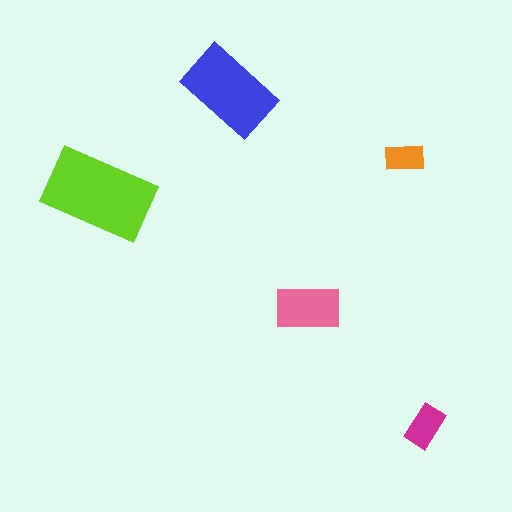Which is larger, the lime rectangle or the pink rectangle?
The lime one.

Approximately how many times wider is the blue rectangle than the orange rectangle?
About 2.5 times wider.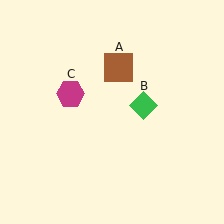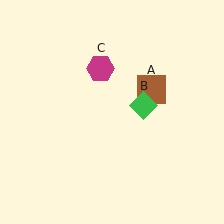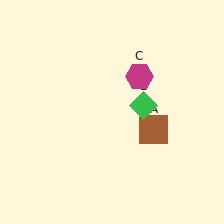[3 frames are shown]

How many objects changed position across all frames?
2 objects changed position: brown square (object A), magenta hexagon (object C).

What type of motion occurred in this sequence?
The brown square (object A), magenta hexagon (object C) rotated clockwise around the center of the scene.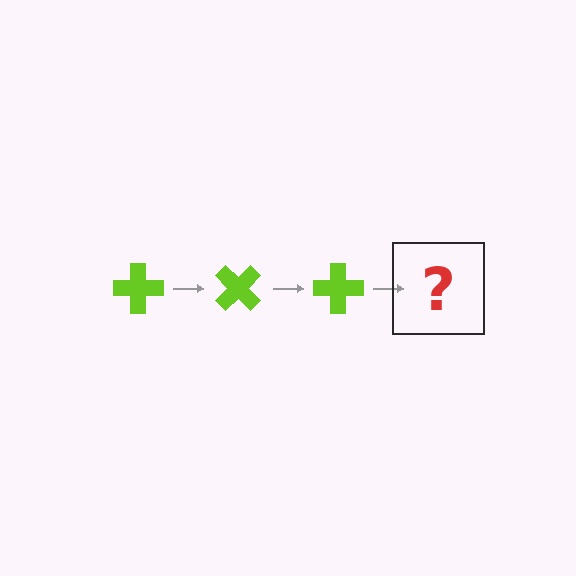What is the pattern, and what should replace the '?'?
The pattern is that the cross rotates 45 degrees each step. The '?' should be a lime cross rotated 135 degrees.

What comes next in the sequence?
The next element should be a lime cross rotated 135 degrees.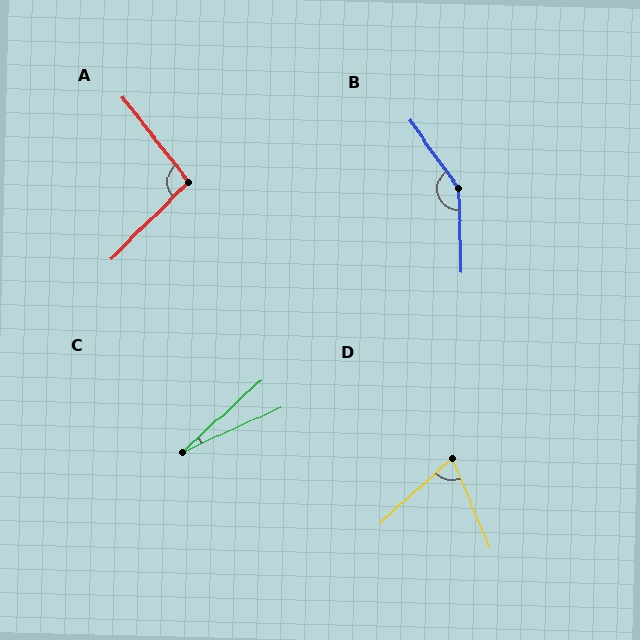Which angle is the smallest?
C, at approximately 18 degrees.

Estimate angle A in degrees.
Approximately 97 degrees.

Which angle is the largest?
B, at approximately 146 degrees.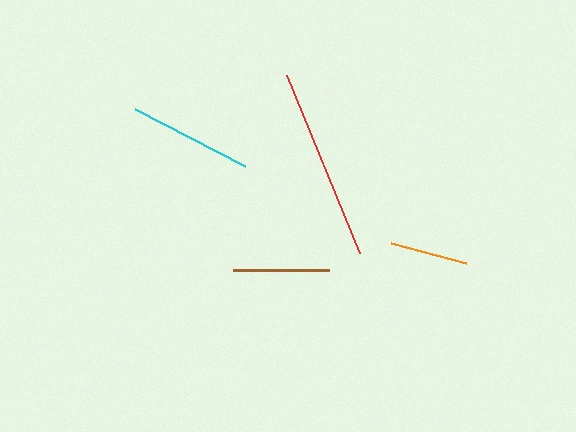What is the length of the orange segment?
The orange segment is approximately 77 pixels long.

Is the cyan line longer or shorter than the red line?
The red line is longer than the cyan line.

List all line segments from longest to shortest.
From longest to shortest: red, cyan, brown, orange.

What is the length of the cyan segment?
The cyan segment is approximately 124 pixels long.